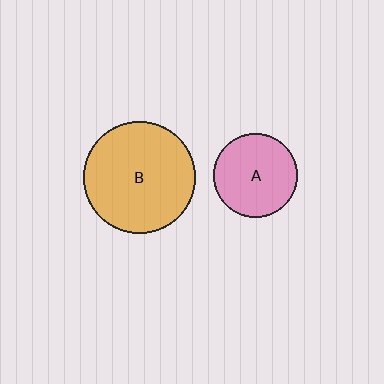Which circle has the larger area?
Circle B (orange).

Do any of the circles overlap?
No, none of the circles overlap.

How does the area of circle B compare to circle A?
Approximately 1.8 times.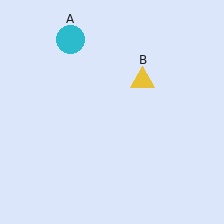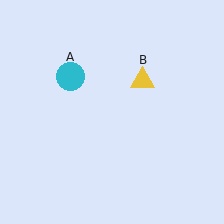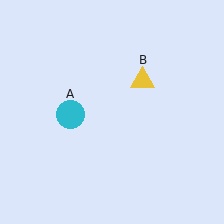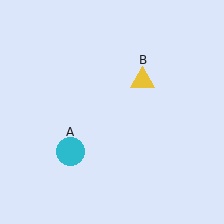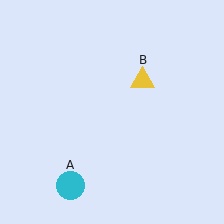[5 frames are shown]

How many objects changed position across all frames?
1 object changed position: cyan circle (object A).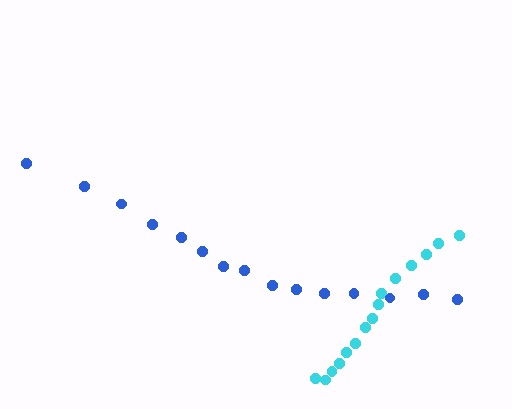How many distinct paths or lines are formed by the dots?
There are 2 distinct paths.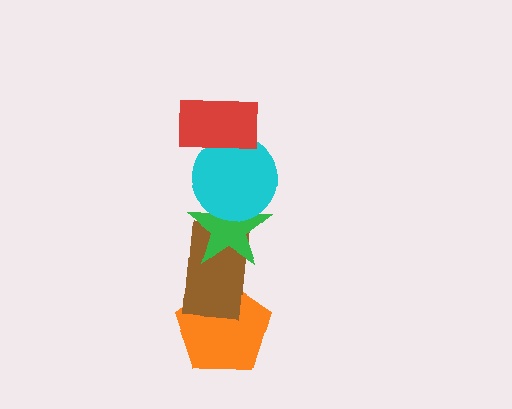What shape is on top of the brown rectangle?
The green star is on top of the brown rectangle.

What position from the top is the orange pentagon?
The orange pentagon is 5th from the top.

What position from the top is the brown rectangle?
The brown rectangle is 4th from the top.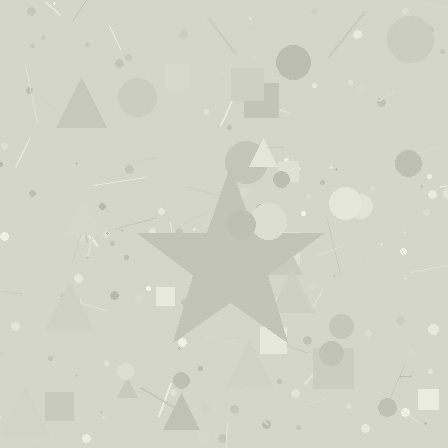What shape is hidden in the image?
A star is hidden in the image.